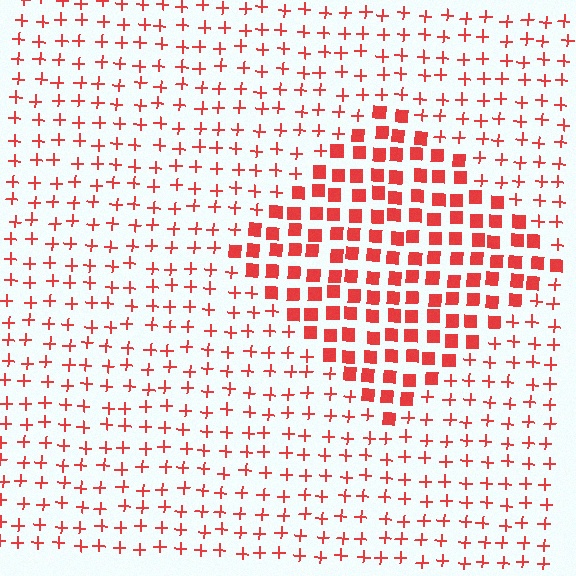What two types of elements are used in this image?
The image uses squares inside the diamond region and plus signs outside it.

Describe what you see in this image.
The image is filled with small red elements arranged in a uniform grid. A diamond-shaped region contains squares, while the surrounding area contains plus signs. The boundary is defined purely by the change in element shape.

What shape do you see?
I see a diamond.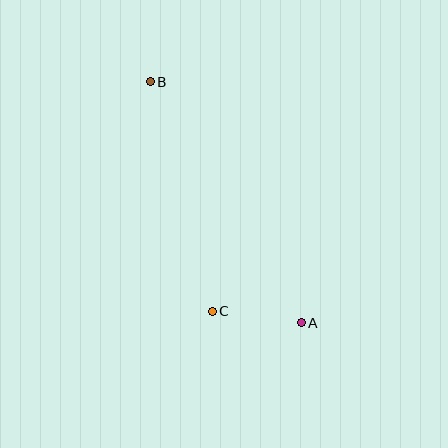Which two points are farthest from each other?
Points A and B are farthest from each other.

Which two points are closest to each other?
Points A and C are closest to each other.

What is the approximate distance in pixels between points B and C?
The distance between B and C is approximately 238 pixels.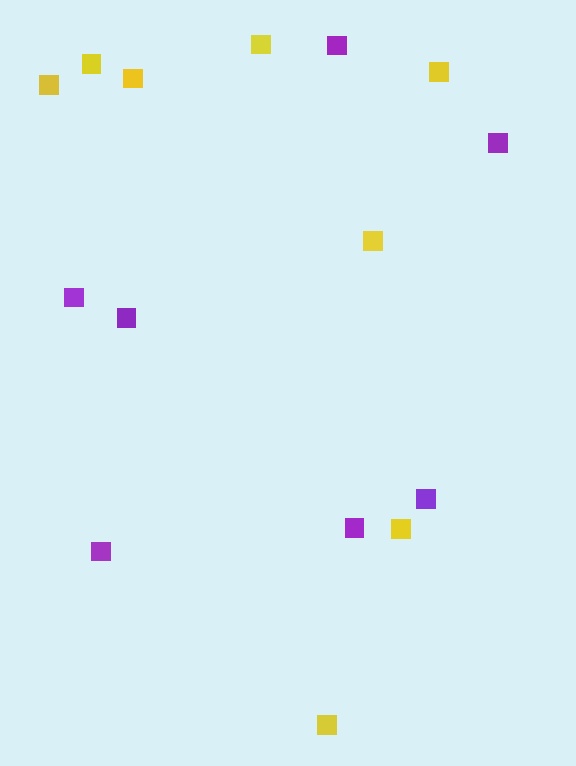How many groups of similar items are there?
There are 2 groups: one group of yellow squares (8) and one group of purple squares (7).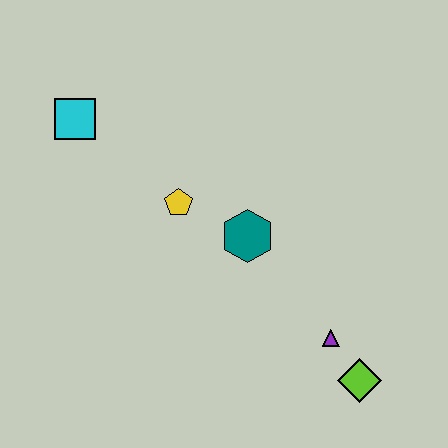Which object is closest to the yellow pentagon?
The teal hexagon is closest to the yellow pentagon.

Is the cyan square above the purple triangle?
Yes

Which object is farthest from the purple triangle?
The cyan square is farthest from the purple triangle.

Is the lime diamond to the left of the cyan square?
No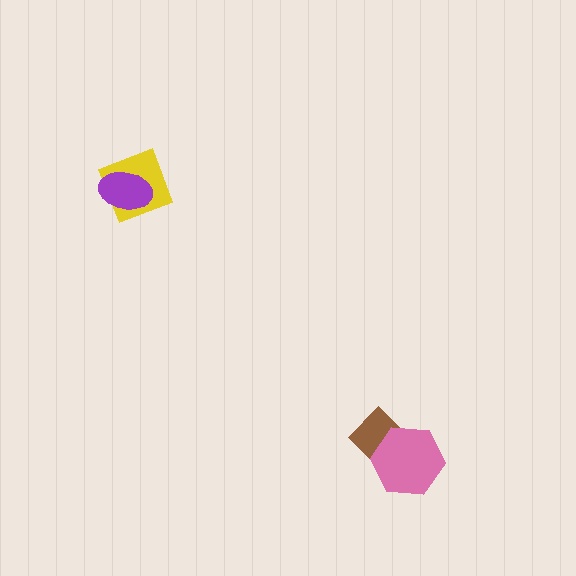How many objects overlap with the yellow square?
1 object overlaps with the yellow square.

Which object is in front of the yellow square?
The purple ellipse is in front of the yellow square.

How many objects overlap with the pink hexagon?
1 object overlaps with the pink hexagon.